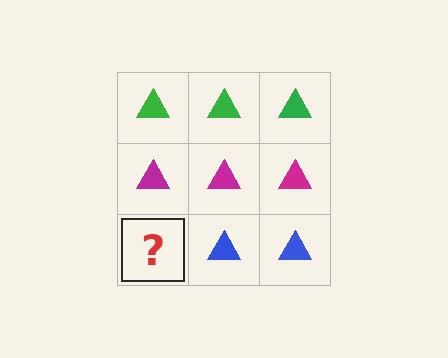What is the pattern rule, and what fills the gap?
The rule is that each row has a consistent color. The gap should be filled with a blue triangle.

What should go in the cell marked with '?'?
The missing cell should contain a blue triangle.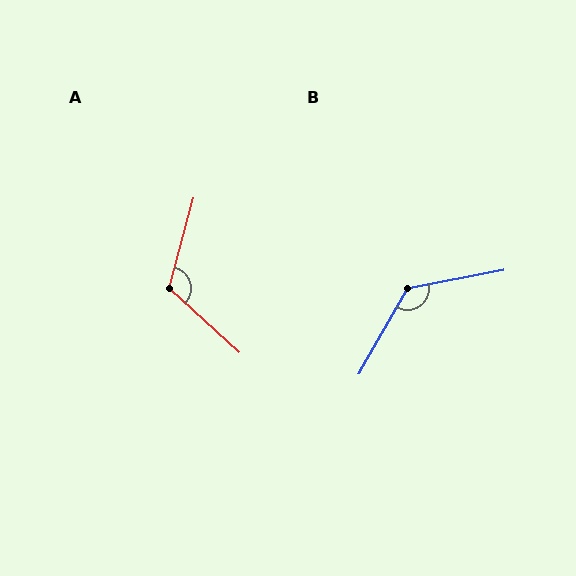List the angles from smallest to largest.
A (117°), B (130°).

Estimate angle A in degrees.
Approximately 117 degrees.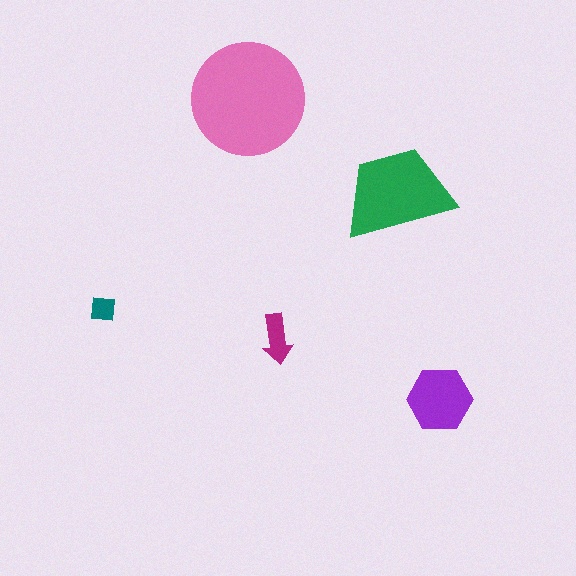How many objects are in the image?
There are 5 objects in the image.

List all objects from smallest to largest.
The teal square, the magenta arrow, the purple hexagon, the green trapezoid, the pink circle.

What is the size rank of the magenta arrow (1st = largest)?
4th.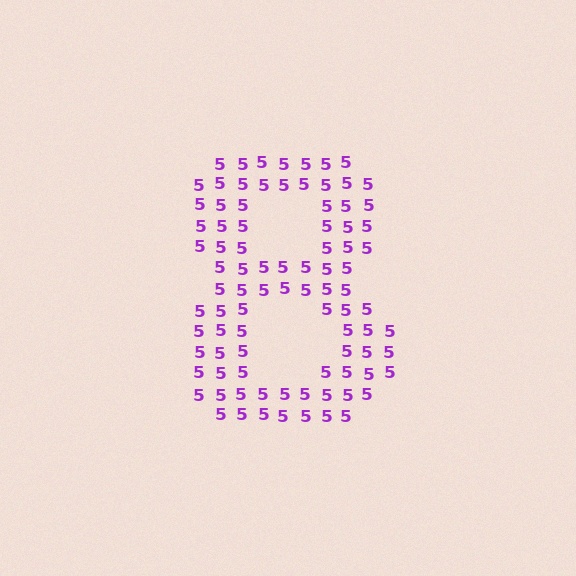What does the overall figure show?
The overall figure shows the digit 8.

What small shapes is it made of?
It is made of small digit 5's.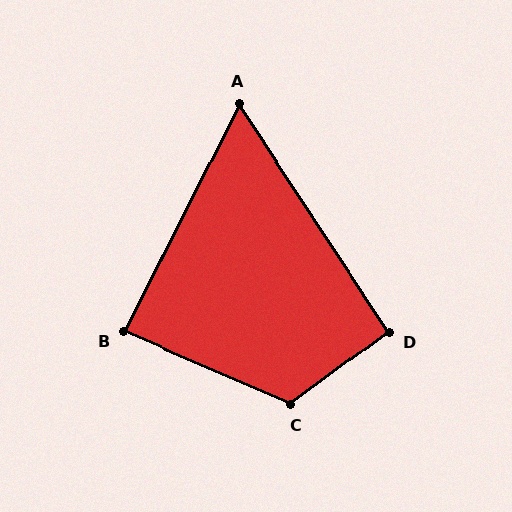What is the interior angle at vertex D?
Approximately 93 degrees (approximately right).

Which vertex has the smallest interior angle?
A, at approximately 60 degrees.